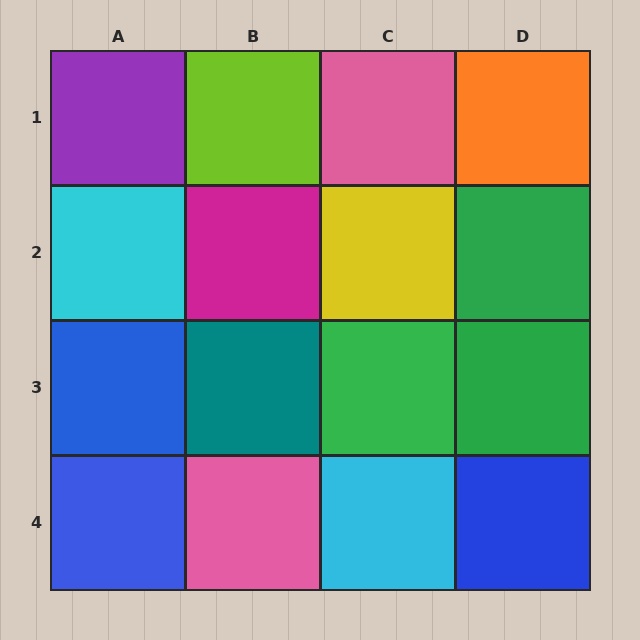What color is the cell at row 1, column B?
Lime.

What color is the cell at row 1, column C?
Pink.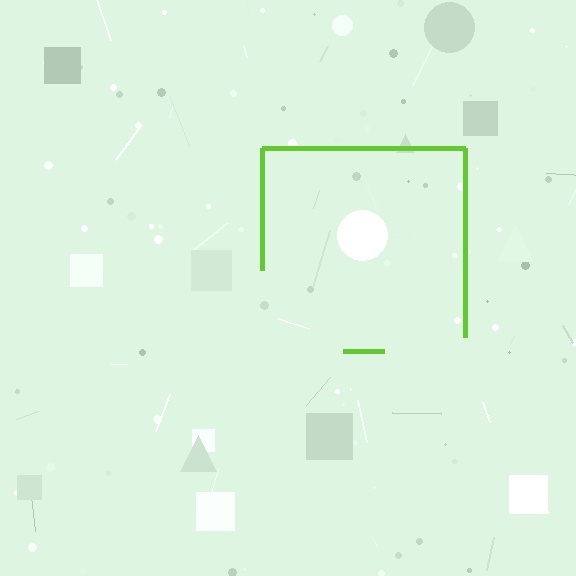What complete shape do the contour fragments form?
The contour fragments form a square.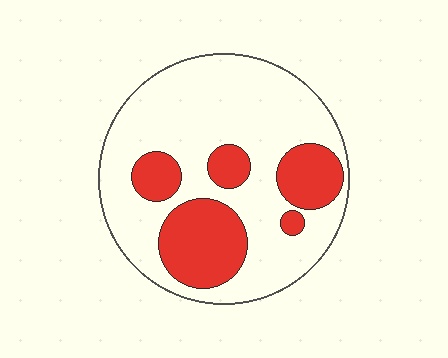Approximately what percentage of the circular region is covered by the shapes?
Approximately 30%.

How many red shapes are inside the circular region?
5.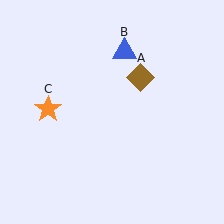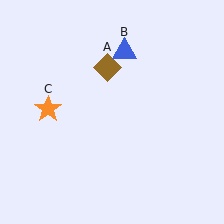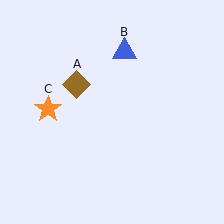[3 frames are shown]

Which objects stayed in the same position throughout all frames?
Blue triangle (object B) and orange star (object C) remained stationary.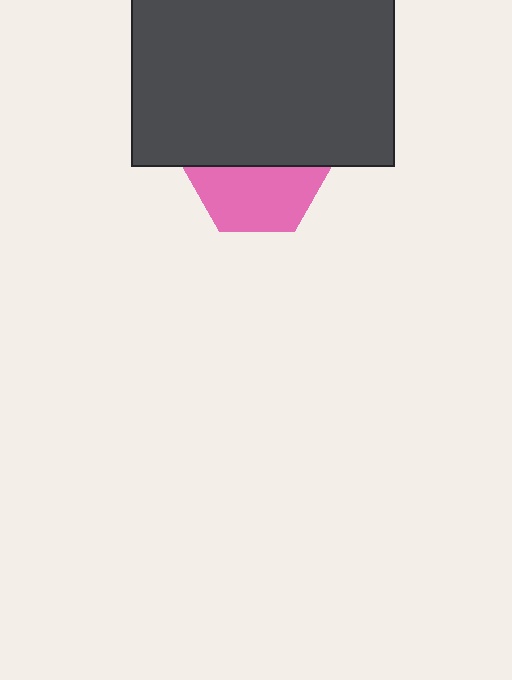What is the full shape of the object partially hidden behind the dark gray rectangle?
The partially hidden object is a pink hexagon.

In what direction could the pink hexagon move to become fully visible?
The pink hexagon could move down. That would shift it out from behind the dark gray rectangle entirely.